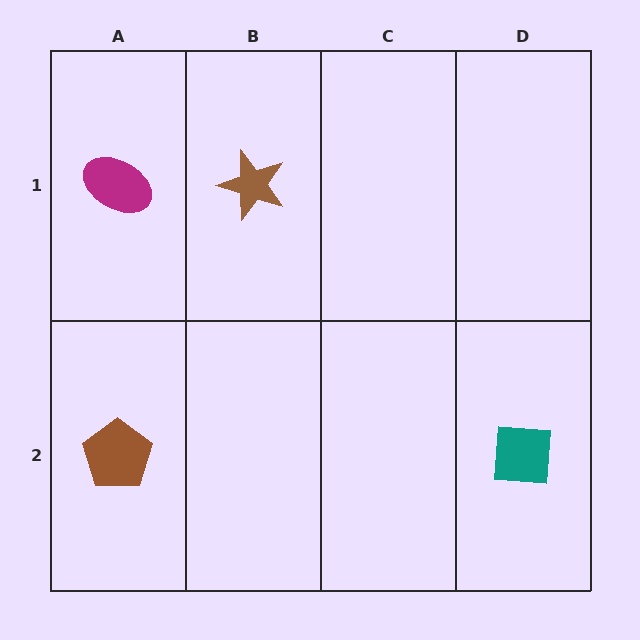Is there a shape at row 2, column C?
No, that cell is empty.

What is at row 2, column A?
A brown pentagon.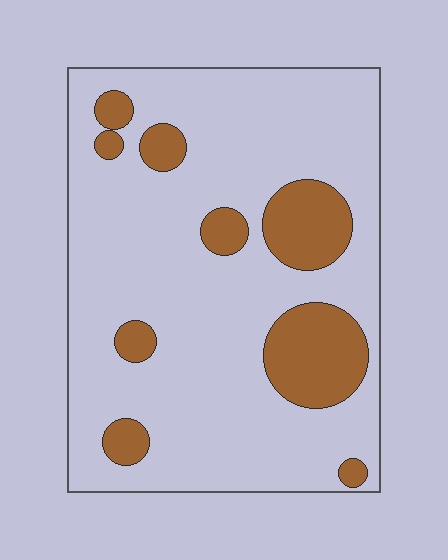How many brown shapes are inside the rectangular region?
9.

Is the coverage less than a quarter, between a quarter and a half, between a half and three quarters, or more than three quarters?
Less than a quarter.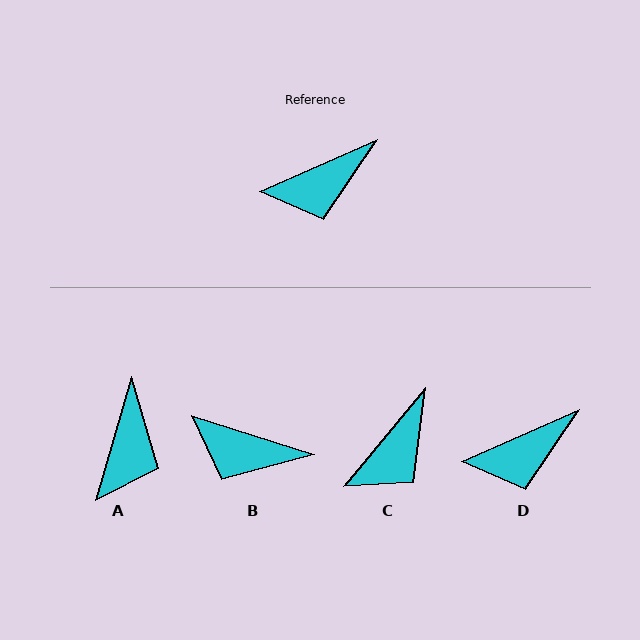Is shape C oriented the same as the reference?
No, it is off by about 27 degrees.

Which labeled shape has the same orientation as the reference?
D.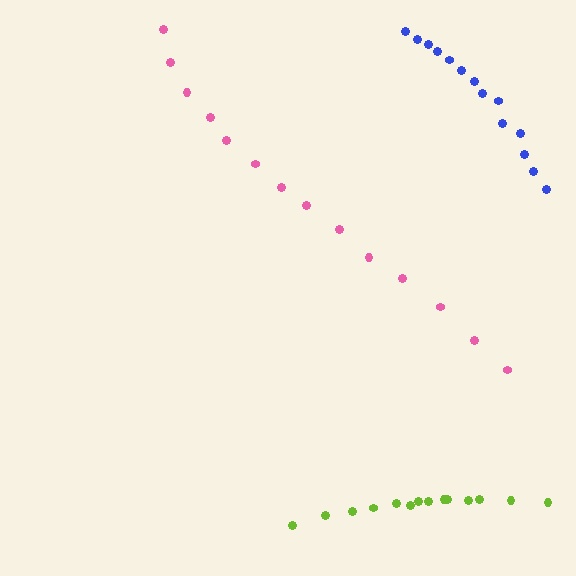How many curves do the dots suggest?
There are 3 distinct paths.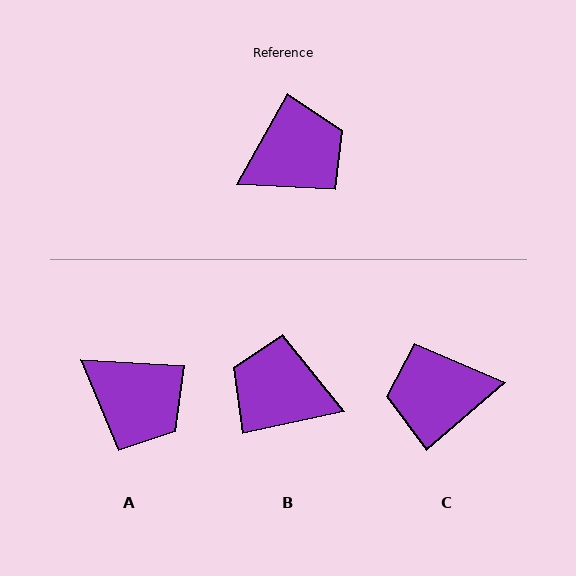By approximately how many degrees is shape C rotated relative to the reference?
Approximately 160 degrees counter-clockwise.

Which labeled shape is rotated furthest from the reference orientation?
C, about 160 degrees away.